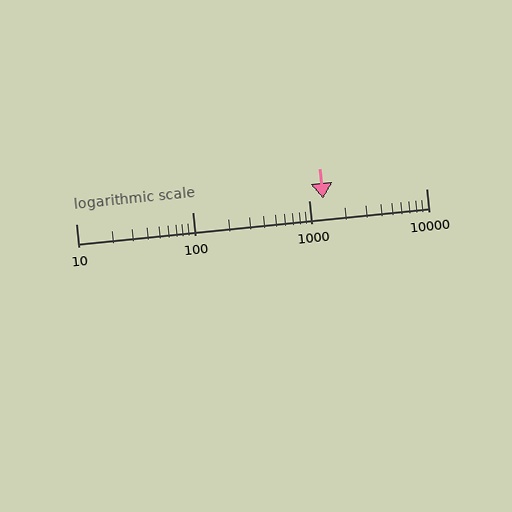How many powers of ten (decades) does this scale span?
The scale spans 3 decades, from 10 to 10000.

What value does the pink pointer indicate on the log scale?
The pointer indicates approximately 1300.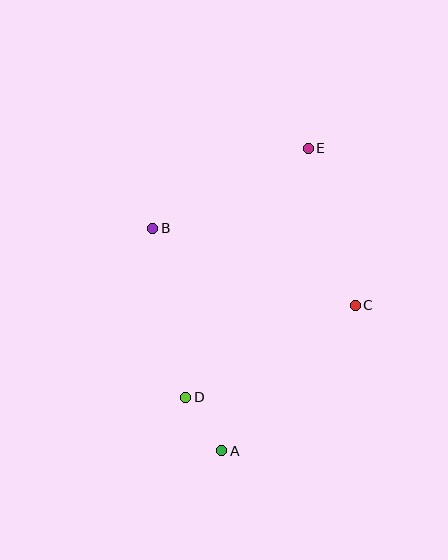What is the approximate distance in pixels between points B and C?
The distance between B and C is approximately 216 pixels.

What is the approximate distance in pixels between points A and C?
The distance between A and C is approximately 197 pixels.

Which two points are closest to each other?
Points A and D are closest to each other.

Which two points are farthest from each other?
Points A and E are farthest from each other.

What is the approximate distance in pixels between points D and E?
The distance between D and E is approximately 277 pixels.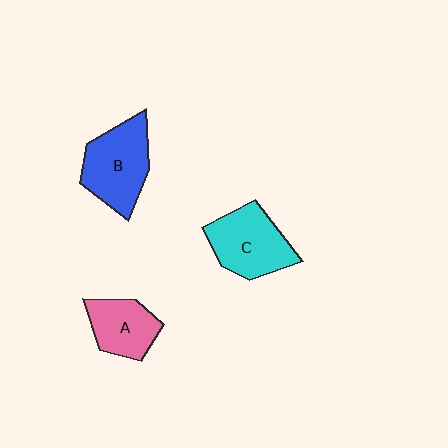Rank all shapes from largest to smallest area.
From largest to smallest: B (blue), C (cyan), A (pink).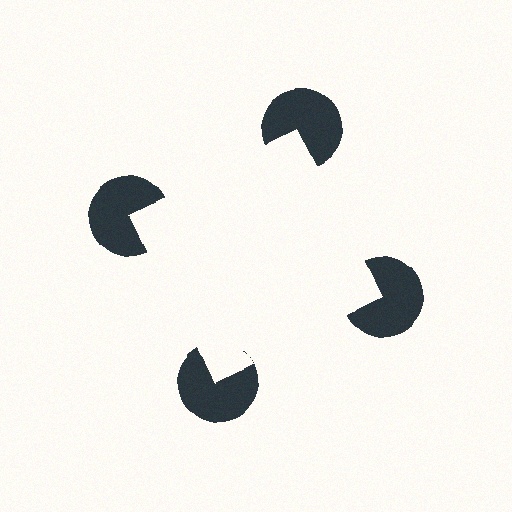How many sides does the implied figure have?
4 sides.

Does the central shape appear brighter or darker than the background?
It typically appears slightly brighter than the background, even though no actual brightness change is drawn.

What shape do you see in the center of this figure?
An illusory square — its edges are inferred from the aligned wedge cuts in the pac-man discs, not physically drawn.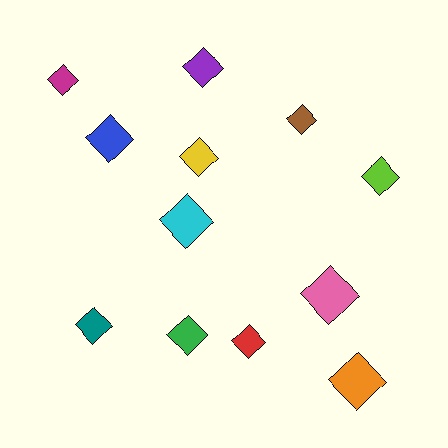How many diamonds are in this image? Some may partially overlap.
There are 12 diamonds.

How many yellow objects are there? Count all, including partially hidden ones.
There is 1 yellow object.